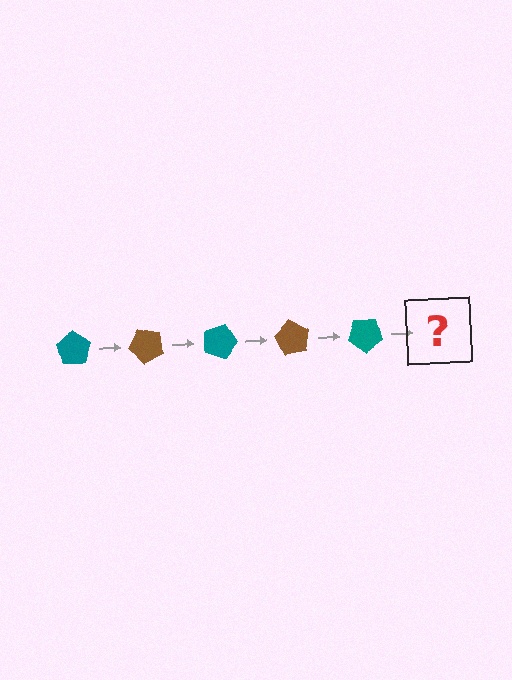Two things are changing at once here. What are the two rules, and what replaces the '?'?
The two rules are that it rotates 45 degrees each step and the color cycles through teal and brown. The '?' should be a brown pentagon, rotated 225 degrees from the start.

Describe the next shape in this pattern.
It should be a brown pentagon, rotated 225 degrees from the start.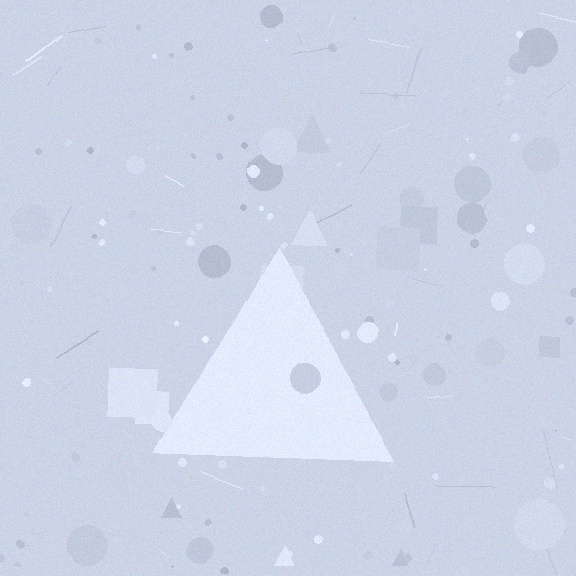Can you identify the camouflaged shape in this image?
The camouflaged shape is a triangle.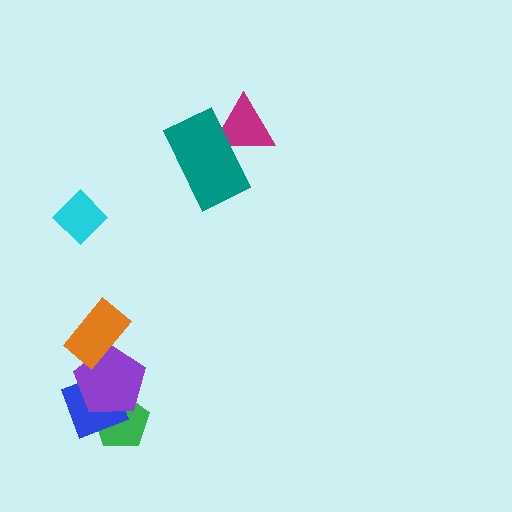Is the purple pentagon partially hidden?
Yes, it is partially covered by another shape.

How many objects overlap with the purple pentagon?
3 objects overlap with the purple pentagon.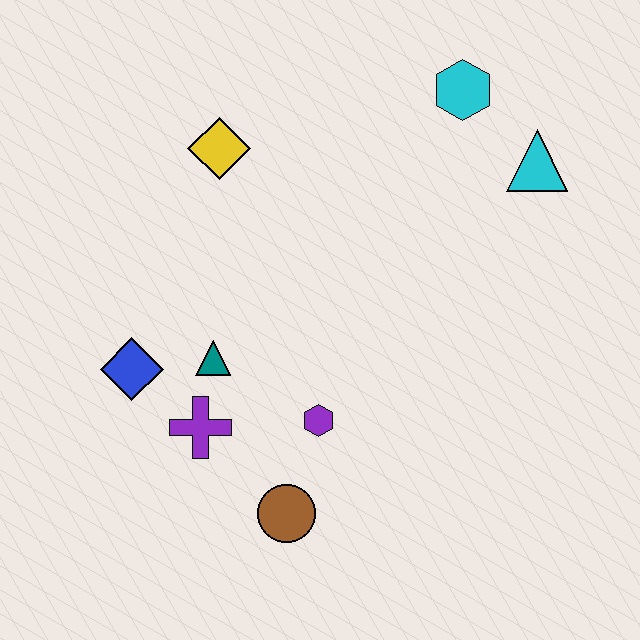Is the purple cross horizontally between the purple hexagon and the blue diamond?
Yes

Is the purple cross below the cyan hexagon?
Yes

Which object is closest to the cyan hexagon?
The cyan triangle is closest to the cyan hexagon.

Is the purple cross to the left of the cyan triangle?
Yes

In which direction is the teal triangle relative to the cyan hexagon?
The teal triangle is below the cyan hexagon.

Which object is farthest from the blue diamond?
The cyan triangle is farthest from the blue diamond.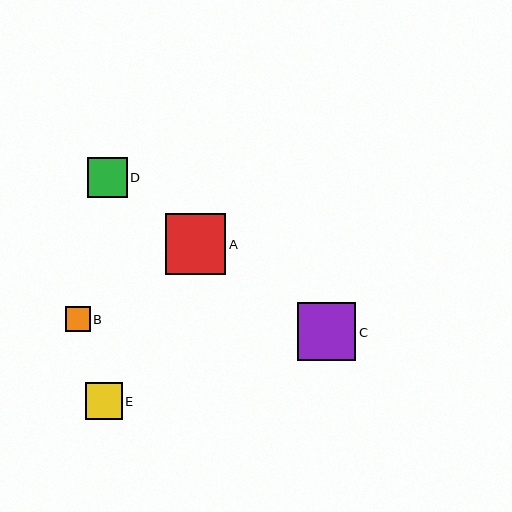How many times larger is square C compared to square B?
Square C is approximately 2.3 times the size of square B.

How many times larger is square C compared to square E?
Square C is approximately 1.6 times the size of square E.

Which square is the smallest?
Square B is the smallest with a size of approximately 25 pixels.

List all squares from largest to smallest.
From largest to smallest: A, C, D, E, B.